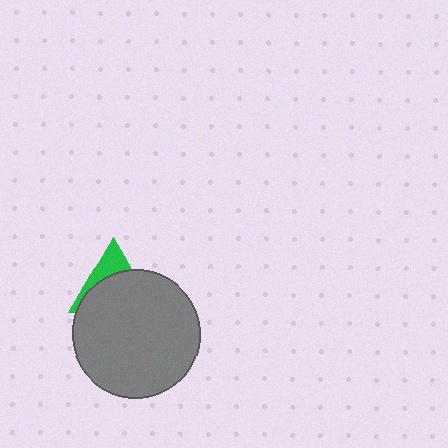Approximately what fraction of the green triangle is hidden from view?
Roughly 68% of the green triangle is hidden behind the gray circle.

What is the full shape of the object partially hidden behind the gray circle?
The partially hidden object is a green triangle.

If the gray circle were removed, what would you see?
You would see the complete green triangle.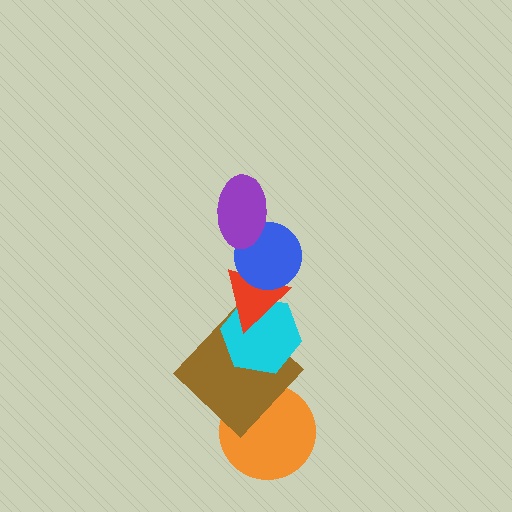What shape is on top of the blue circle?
The purple ellipse is on top of the blue circle.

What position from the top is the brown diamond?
The brown diamond is 5th from the top.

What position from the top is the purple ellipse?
The purple ellipse is 1st from the top.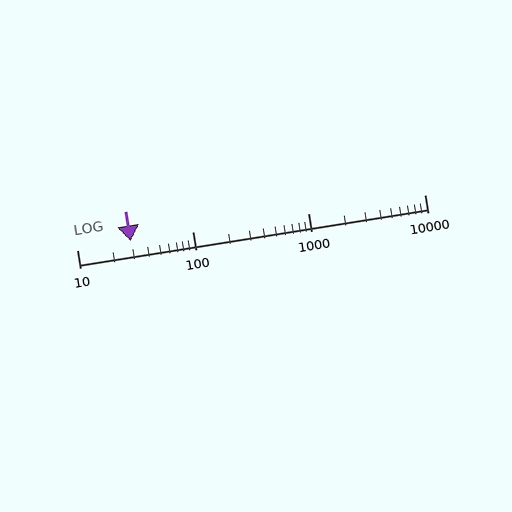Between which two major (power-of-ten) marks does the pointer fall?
The pointer is between 10 and 100.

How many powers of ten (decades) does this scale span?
The scale spans 3 decades, from 10 to 10000.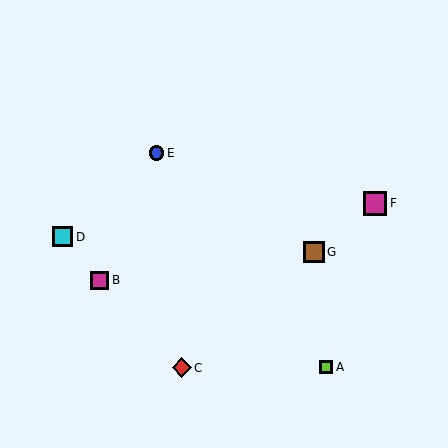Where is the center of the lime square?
The center of the lime square is at (326, 367).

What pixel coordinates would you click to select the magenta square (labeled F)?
Click at (375, 203) to select the magenta square F.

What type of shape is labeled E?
Shape E is a blue circle.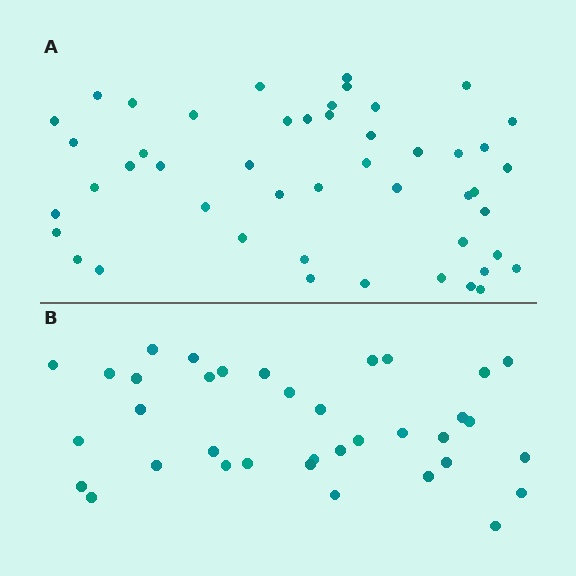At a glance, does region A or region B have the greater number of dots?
Region A (the top region) has more dots.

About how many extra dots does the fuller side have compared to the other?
Region A has roughly 12 or so more dots than region B.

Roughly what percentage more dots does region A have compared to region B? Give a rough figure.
About 35% more.